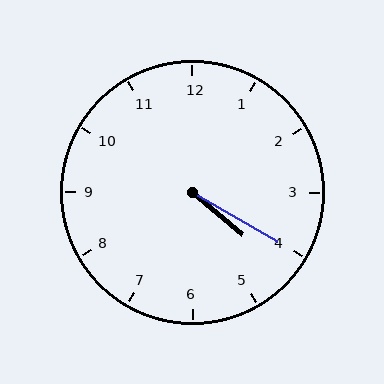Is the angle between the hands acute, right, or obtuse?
It is acute.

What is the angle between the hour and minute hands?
Approximately 10 degrees.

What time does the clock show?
4:20.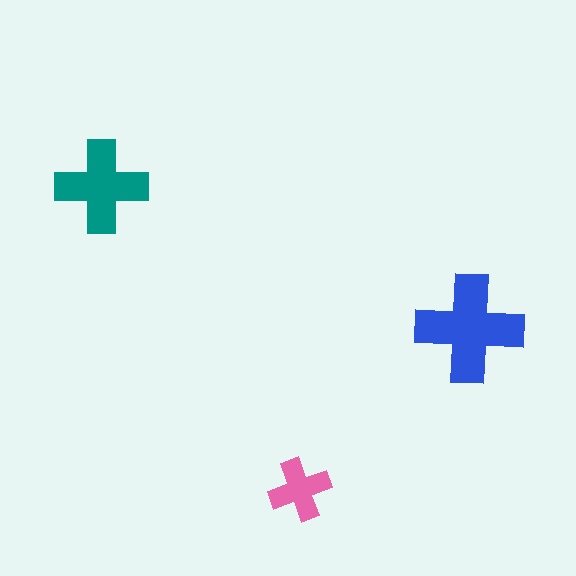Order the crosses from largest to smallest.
the blue one, the teal one, the pink one.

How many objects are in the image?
There are 3 objects in the image.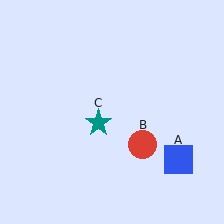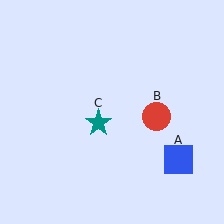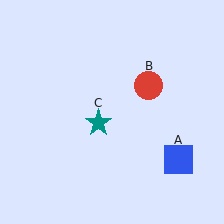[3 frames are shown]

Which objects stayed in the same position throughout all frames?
Blue square (object A) and teal star (object C) remained stationary.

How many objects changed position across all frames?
1 object changed position: red circle (object B).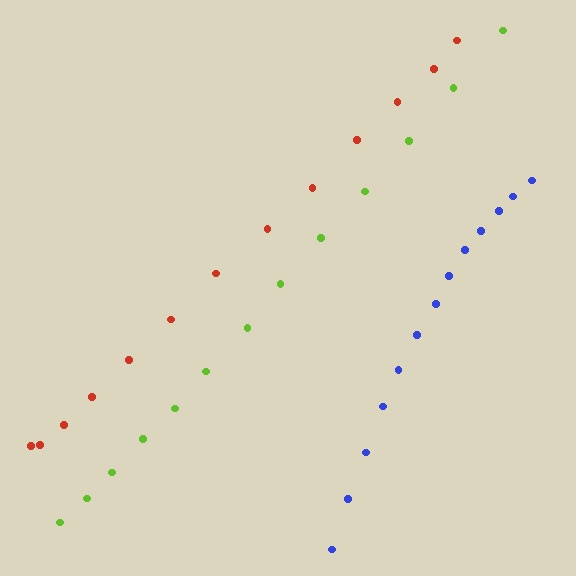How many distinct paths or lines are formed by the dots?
There are 3 distinct paths.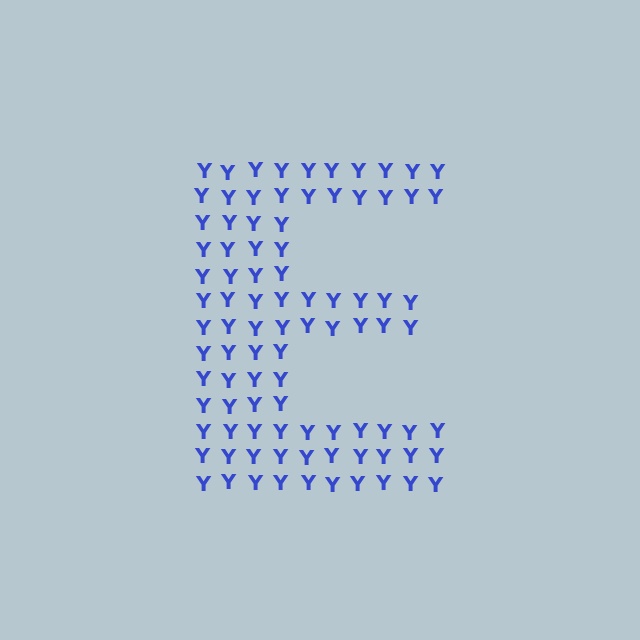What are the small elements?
The small elements are letter Y's.